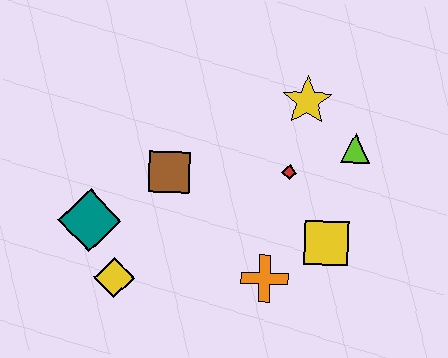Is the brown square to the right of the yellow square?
No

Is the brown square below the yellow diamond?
No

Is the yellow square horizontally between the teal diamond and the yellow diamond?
No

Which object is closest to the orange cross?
The yellow square is closest to the orange cross.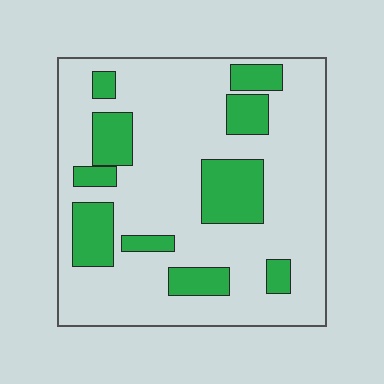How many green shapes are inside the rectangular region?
10.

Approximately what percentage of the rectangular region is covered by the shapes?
Approximately 25%.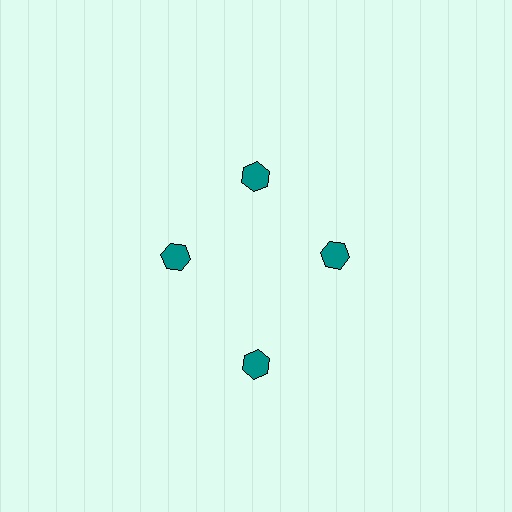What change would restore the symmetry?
The symmetry would be restored by moving it inward, back onto the ring so that all 4 hexagons sit at equal angles and equal distance from the center.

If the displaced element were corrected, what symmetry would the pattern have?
It would have 4-fold rotational symmetry — the pattern would map onto itself every 90 degrees.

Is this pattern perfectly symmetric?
No. The 4 teal hexagons are arranged in a ring, but one element near the 6 o'clock position is pushed outward from the center, breaking the 4-fold rotational symmetry.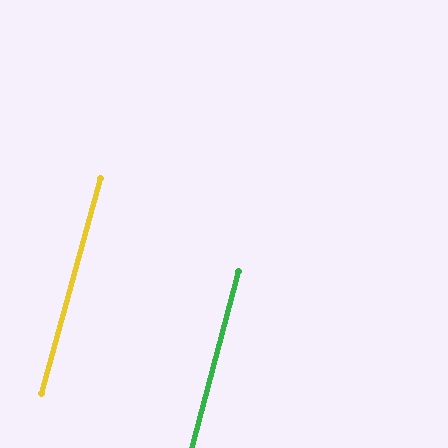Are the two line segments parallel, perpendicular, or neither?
Parallel — their directions differ by only 0.7°.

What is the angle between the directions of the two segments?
Approximately 1 degree.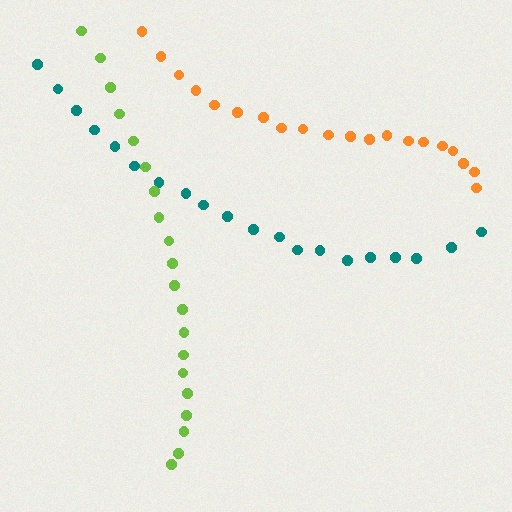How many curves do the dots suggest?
There are 3 distinct paths.